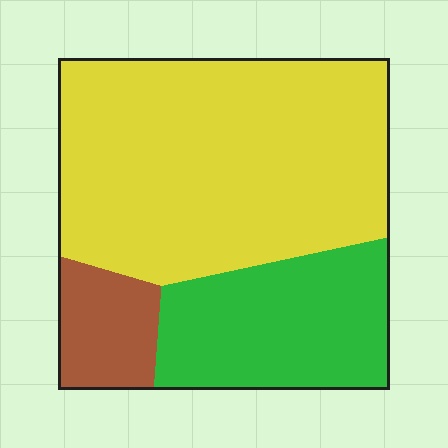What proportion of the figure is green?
Green takes up about one quarter (1/4) of the figure.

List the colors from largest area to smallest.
From largest to smallest: yellow, green, brown.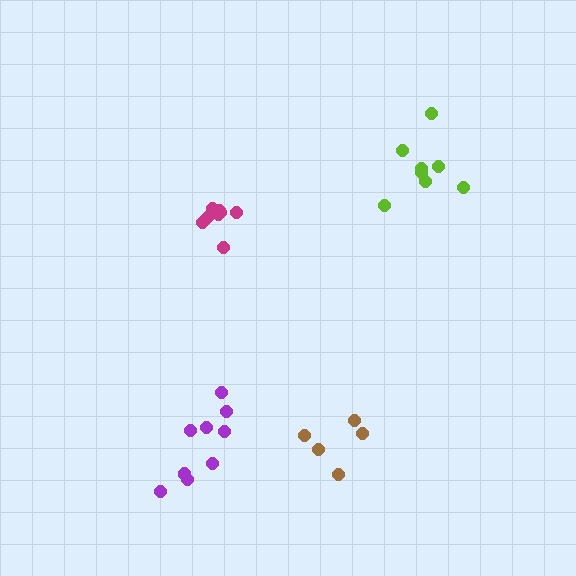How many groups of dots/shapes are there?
There are 4 groups.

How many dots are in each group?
Group 1: 8 dots, Group 2: 10 dots, Group 3: 5 dots, Group 4: 8 dots (31 total).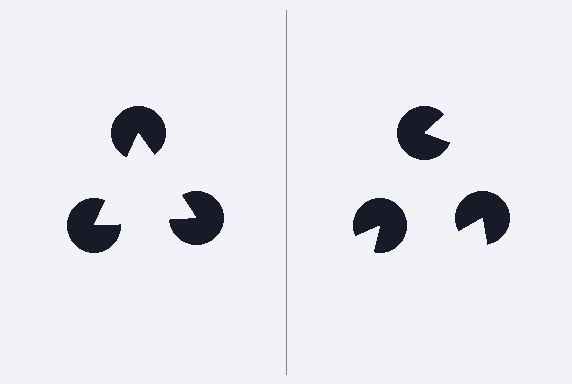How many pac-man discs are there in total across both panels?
6 — 3 on each side.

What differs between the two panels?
The pac-man discs are positioned identically on both sides; only the wedge orientations differ. On the left they align to a triangle; on the right they are misaligned.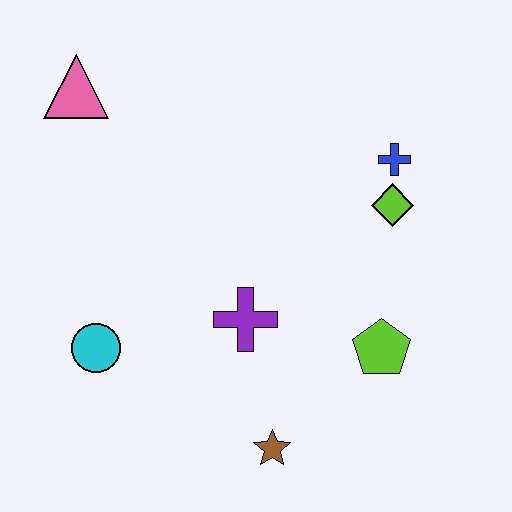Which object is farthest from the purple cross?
The pink triangle is farthest from the purple cross.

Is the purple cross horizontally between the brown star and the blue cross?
No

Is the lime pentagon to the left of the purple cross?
No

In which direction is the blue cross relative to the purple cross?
The blue cross is above the purple cross.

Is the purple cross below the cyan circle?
No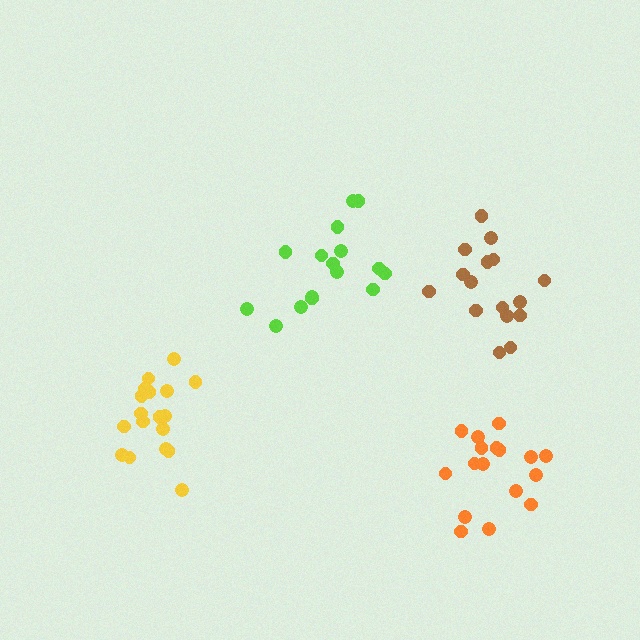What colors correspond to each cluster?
The clusters are colored: brown, lime, orange, yellow.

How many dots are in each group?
Group 1: 16 dots, Group 2: 16 dots, Group 3: 17 dots, Group 4: 18 dots (67 total).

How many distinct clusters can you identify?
There are 4 distinct clusters.